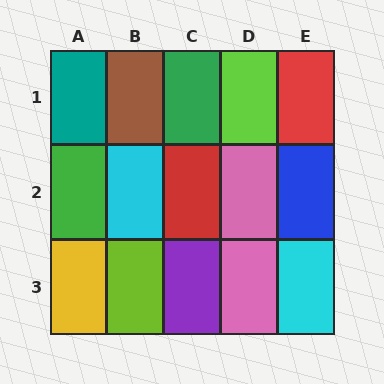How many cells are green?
2 cells are green.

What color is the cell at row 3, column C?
Purple.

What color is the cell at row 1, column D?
Lime.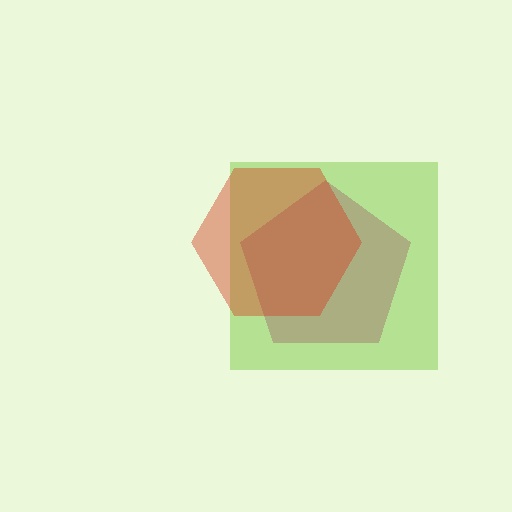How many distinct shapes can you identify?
There are 3 distinct shapes: a magenta pentagon, a lime square, a red hexagon.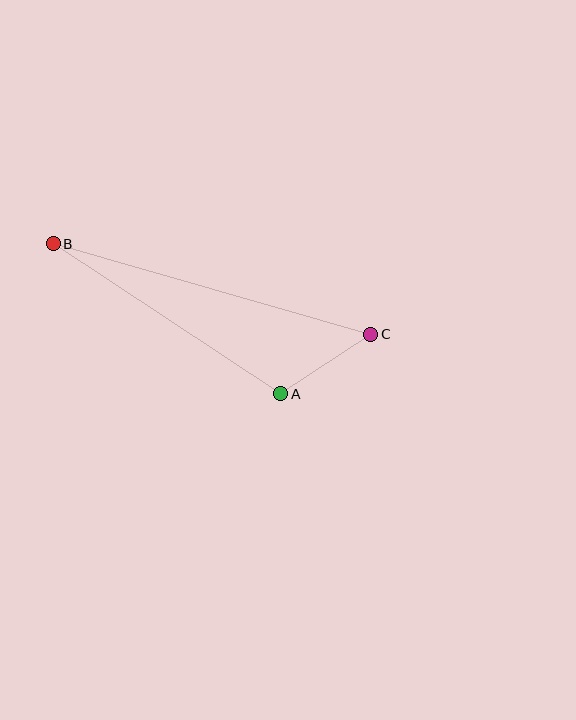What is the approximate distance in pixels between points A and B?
The distance between A and B is approximately 273 pixels.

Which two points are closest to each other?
Points A and C are closest to each other.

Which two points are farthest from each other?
Points B and C are farthest from each other.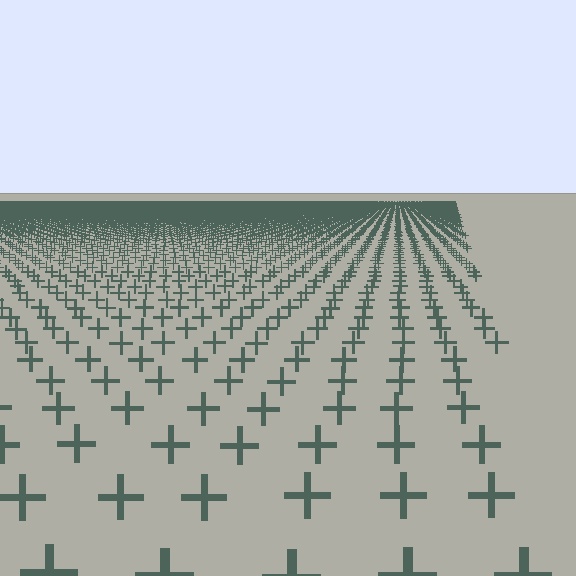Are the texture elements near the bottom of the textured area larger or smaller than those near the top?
Larger. Near the bottom, elements are closer to the viewer and appear at a bigger on-screen size.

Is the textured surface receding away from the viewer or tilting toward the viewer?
The surface is receding away from the viewer. Texture elements get smaller and denser toward the top.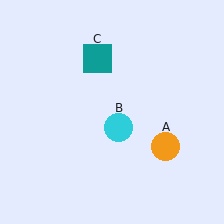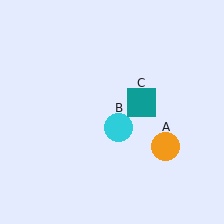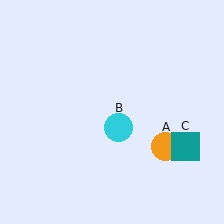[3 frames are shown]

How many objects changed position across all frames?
1 object changed position: teal square (object C).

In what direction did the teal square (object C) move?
The teal square (object C) moved down and to the right.